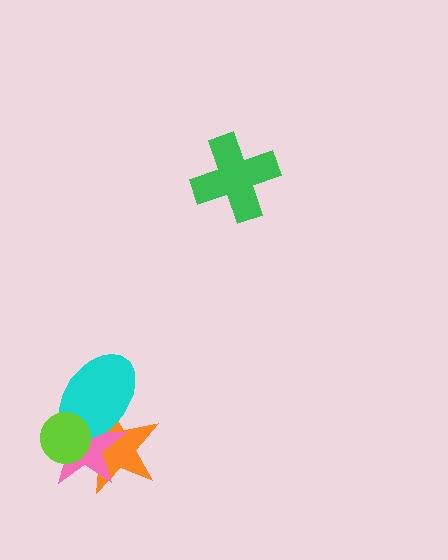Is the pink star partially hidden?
Yes, it is partially covered by another shape.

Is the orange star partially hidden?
Yes, it is partially covered by another shape.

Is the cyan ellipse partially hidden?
Yes, it is partially covered by another shape.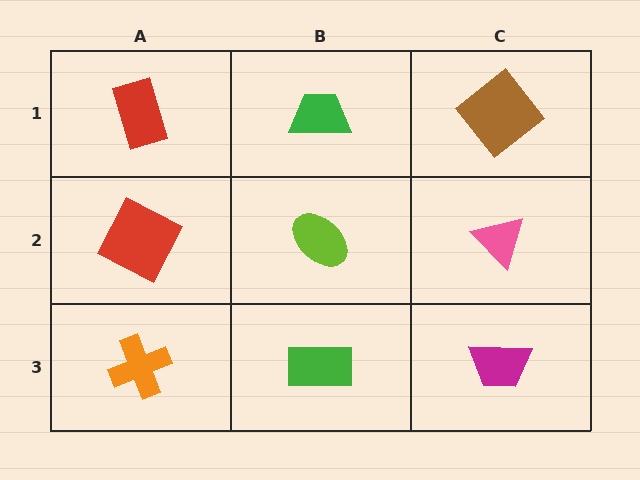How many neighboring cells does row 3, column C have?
2.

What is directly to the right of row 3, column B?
A magenta trapezoid.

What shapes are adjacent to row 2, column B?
A green trapezoid (row 1, column B), a green rectangle (row 3, column B), a red square (row 2, column A), a pink triangle (row 2, column C).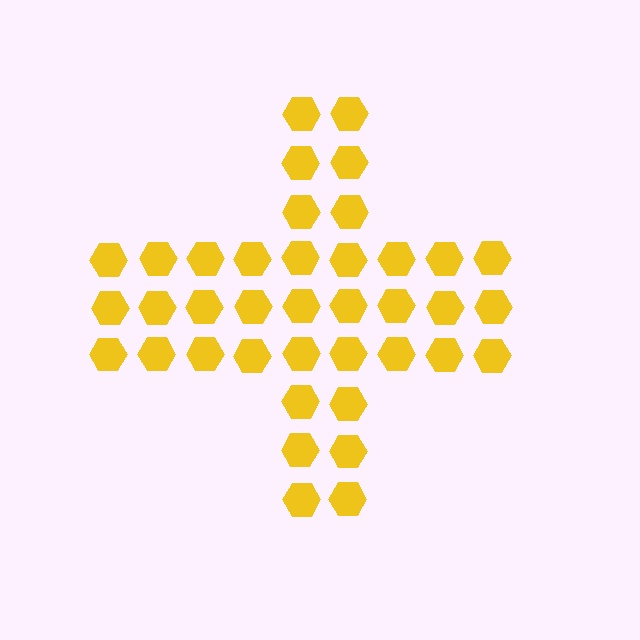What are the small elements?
The small elements are hexagons.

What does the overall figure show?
The overall figure shows a cross.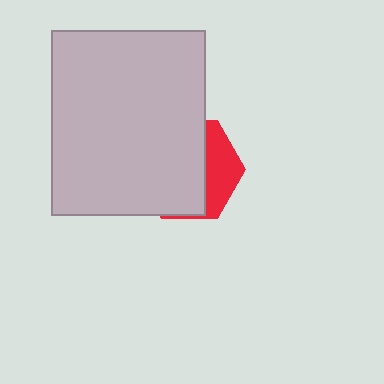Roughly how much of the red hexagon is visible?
A small part of it is visible (roughly 33%).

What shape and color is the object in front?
The object in front is a light gray rectangle.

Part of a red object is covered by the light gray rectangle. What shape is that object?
It is a hexagon.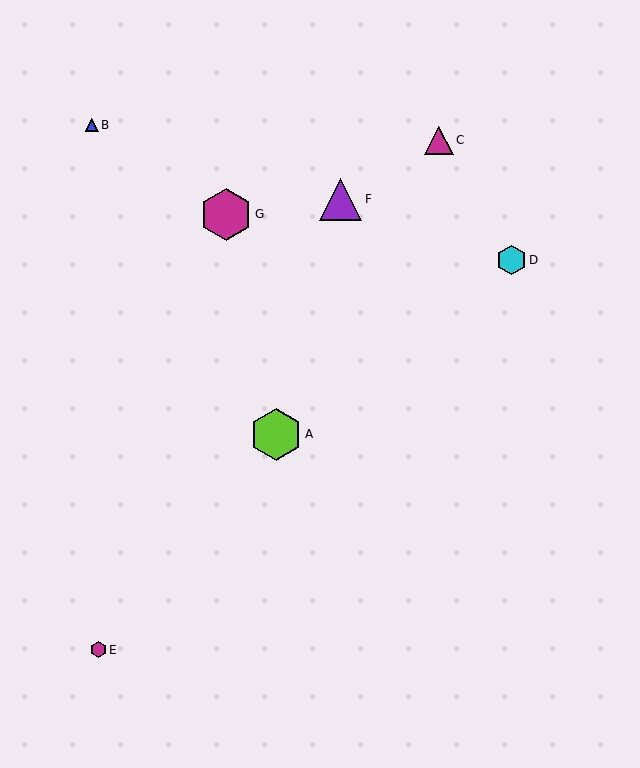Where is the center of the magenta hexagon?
The center of the magenta hexagon is at (226, 214).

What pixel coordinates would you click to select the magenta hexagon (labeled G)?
Click at (226, 214) to select the magenta hexagon G.